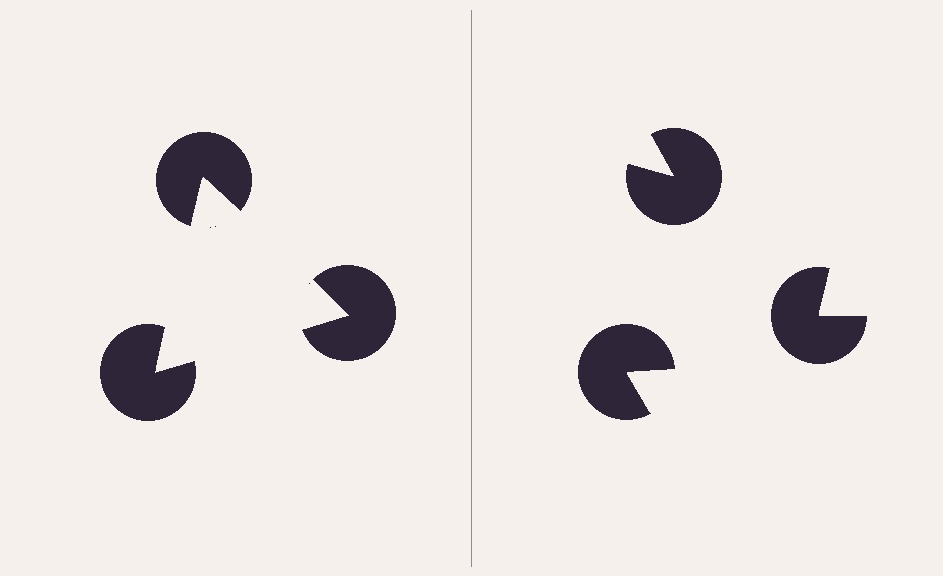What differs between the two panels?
The pac-man discs are positioned identically on both sides; only the wedge orientations differ. On the left they align to a triangle; on the right they are misaligned.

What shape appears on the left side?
An illusory triangle.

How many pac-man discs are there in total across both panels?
6 — 3 on each side.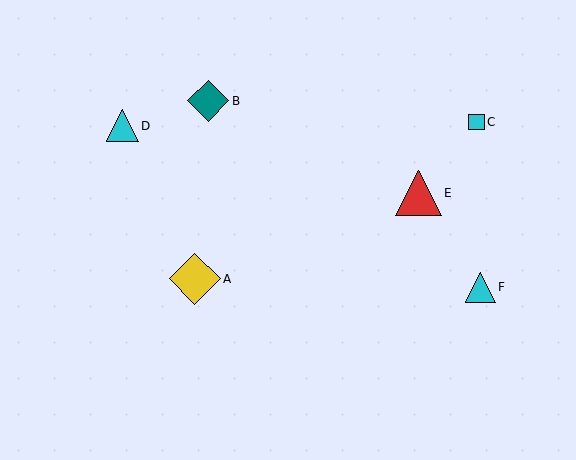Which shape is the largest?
The yellow diamond (labeled A) is the largest.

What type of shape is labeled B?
Shape B is a teal diamond.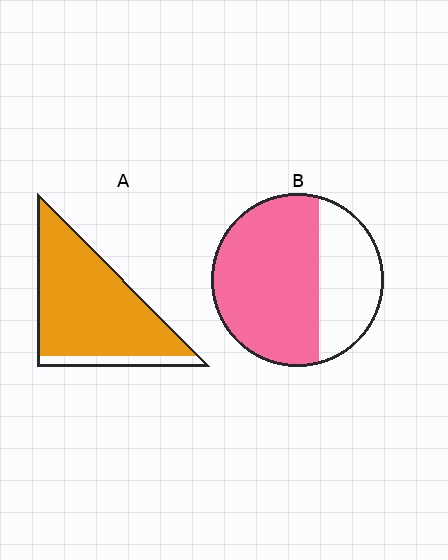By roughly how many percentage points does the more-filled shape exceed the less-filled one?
By roughly 20 percentage points (A over B).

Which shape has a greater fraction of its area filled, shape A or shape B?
Shape A.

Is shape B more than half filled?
Yes.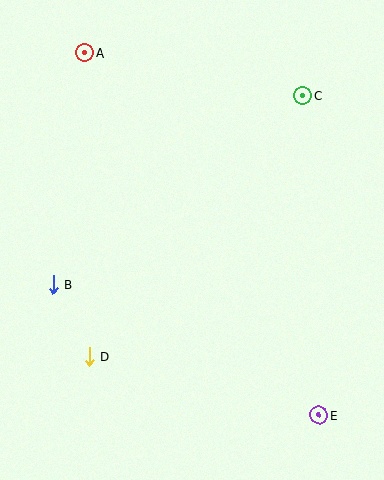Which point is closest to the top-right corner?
Point C is closest to the top-right corner.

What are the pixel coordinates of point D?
Point D is at (89, 357).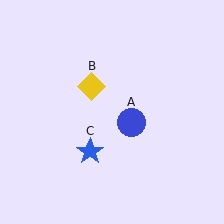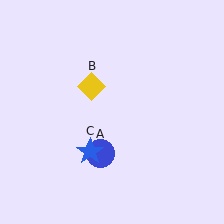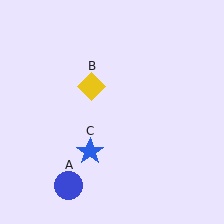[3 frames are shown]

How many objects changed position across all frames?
1 object changed position: blue circle (object A).